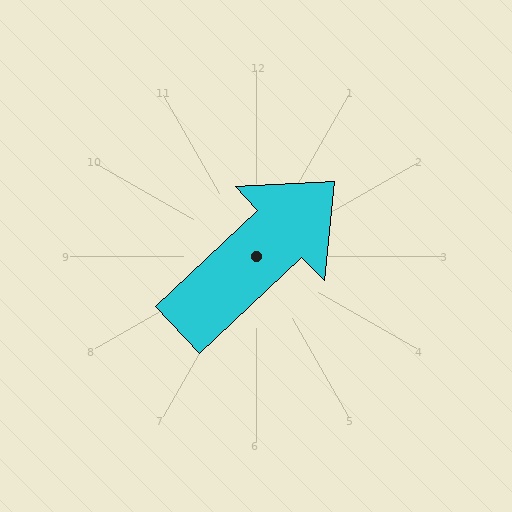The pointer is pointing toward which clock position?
Roughly 2 o'clock.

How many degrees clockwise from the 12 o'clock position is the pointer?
Approximately 47 degrees.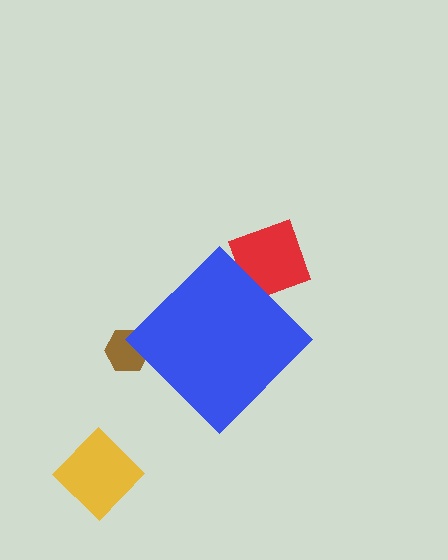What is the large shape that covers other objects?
A blue diamond.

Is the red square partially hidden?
Yes, the red square is partially hidden behind the blue diamond.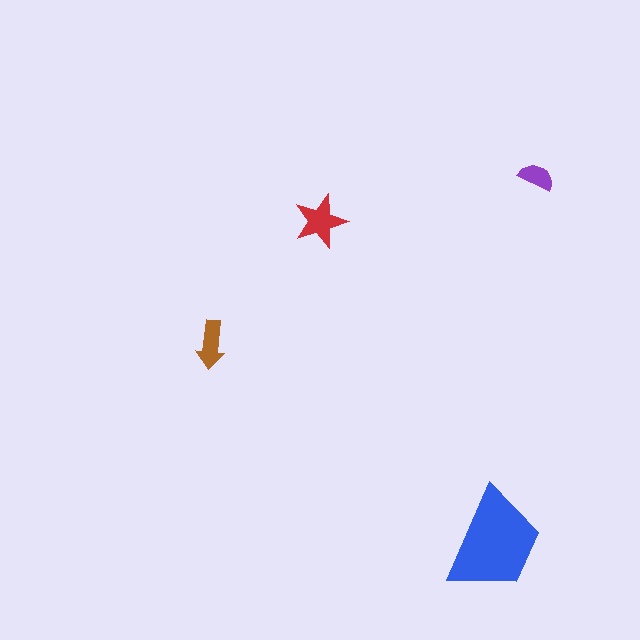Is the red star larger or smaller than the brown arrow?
Larger.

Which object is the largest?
The blue trapezoid.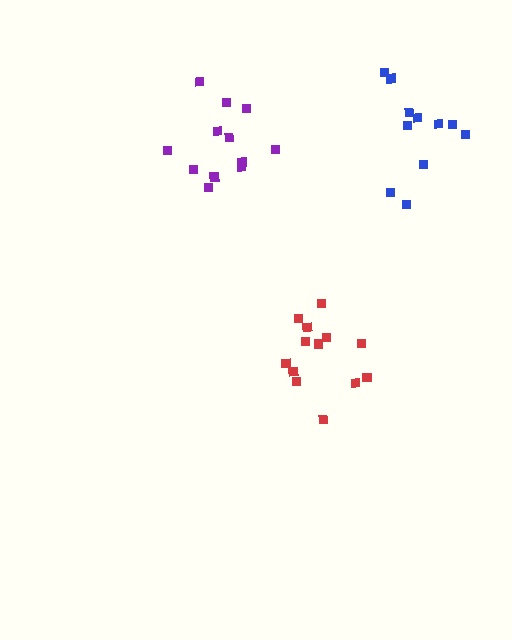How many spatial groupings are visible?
There are 3 spatial groupings.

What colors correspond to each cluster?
The clusters are colored: red, blue, purple.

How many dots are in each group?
Group 1: 13 dots, Group 2: 11 dots, Group 3: 12 dots (36 total).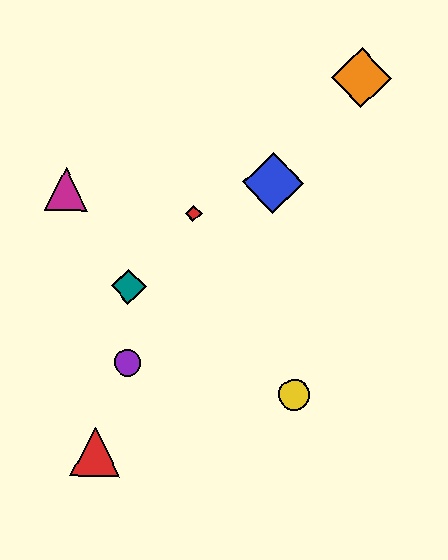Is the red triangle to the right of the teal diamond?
No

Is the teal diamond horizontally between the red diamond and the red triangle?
Yes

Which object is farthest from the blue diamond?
The red triangle is farthest from the blue diamond.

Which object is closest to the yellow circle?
The purple circle is closest to the yellow circle.